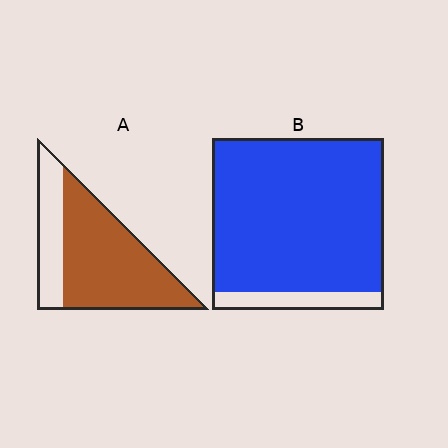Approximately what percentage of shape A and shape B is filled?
A is approximately 70% and B is approximately 90%.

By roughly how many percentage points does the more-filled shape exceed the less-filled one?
By roughly 15 percentage points (B over A).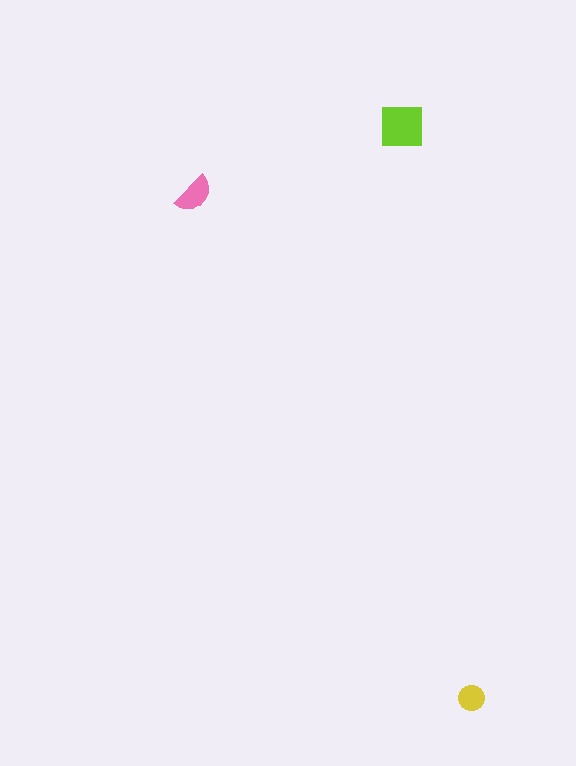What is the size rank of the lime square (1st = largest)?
1st.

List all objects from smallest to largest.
The yellow circle, the pink semicircle, the lime square.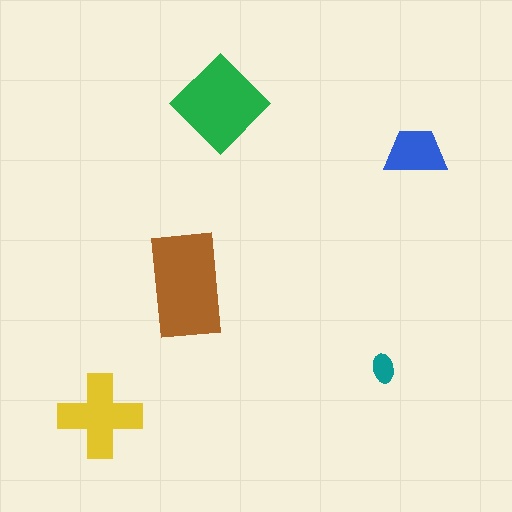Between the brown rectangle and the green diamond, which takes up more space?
The brown rectangle.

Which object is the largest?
The brown rectangle.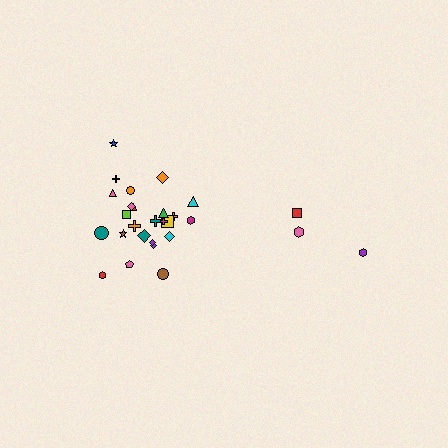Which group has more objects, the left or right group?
The left group.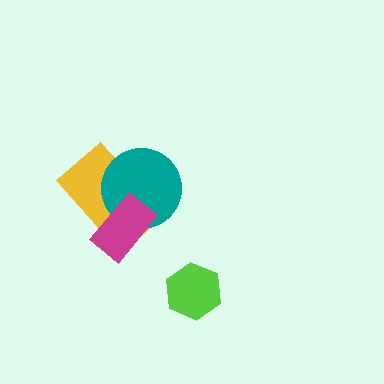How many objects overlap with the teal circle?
2 objects overlap with the teal circle.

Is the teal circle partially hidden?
Yes, it is partially covered by another shape.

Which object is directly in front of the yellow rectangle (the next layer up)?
The teal circle is directly in front of the yellow rectangle.